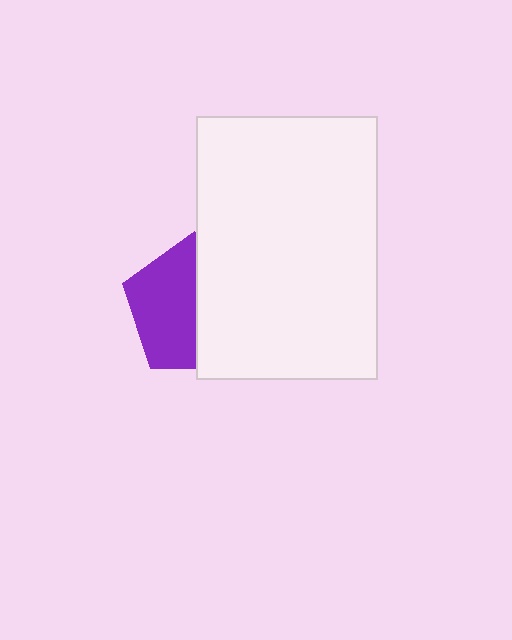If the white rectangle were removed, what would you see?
You would see the complete purple pentagon.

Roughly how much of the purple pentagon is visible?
About half of it is visible (roughly 51%).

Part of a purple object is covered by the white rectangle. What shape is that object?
It is a pentagon.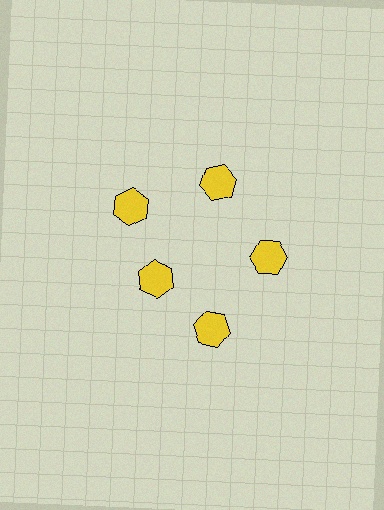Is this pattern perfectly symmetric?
No. The 5 yellow hexagons are arranged in a ring, but one element near the 8 o'clock position is pulled inward toward the center, breaking the 5-fold rotational symmetry.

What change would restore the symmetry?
The symmetry would be restored by moving it outward, back onto the ring so that all 5 hexagons sit at equal angles and equal distance from the center.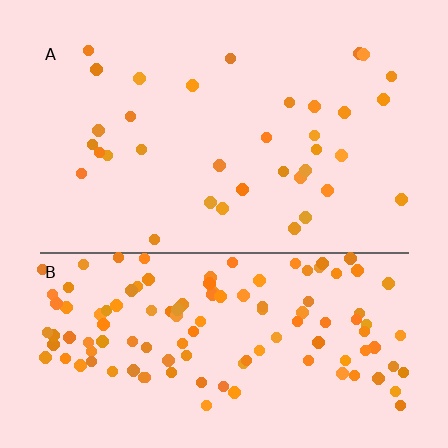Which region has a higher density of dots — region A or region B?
B (the bottom).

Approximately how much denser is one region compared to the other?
Approximately 3.6× — region B over region A.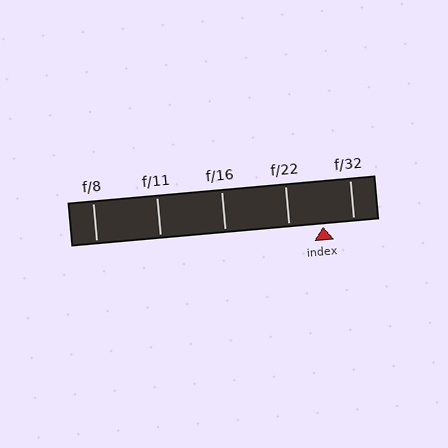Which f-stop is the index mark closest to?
The index mark is closest to f/32.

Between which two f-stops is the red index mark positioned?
The index mark is between f/22 and f/32.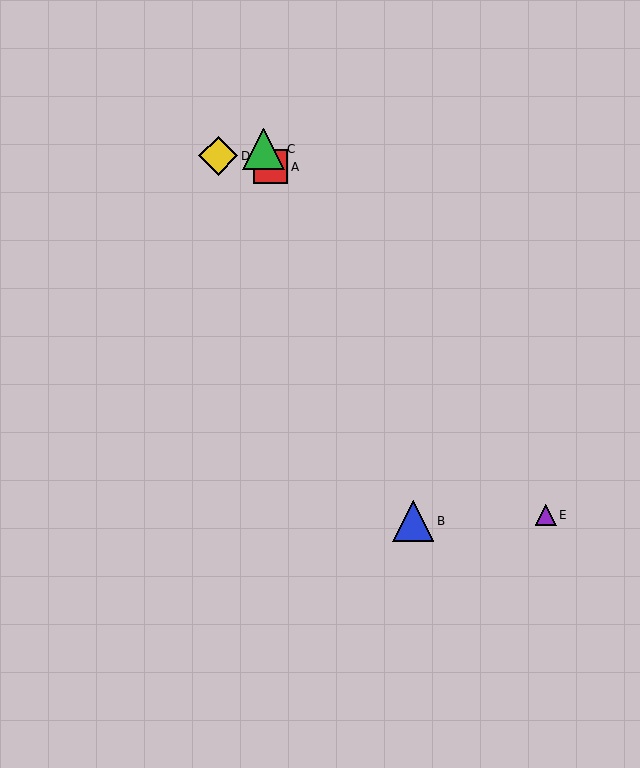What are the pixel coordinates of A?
Object A is at (271, 167).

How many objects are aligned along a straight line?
3 objects (A, B, C) are aligned along a straight line.